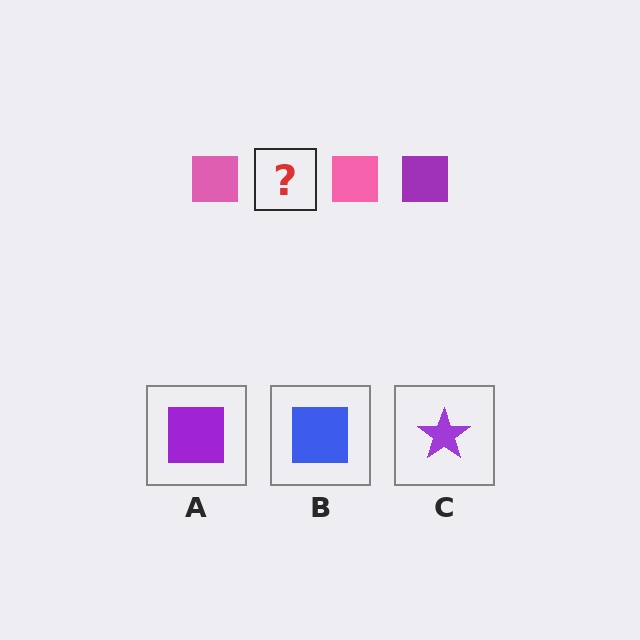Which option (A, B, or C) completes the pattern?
A.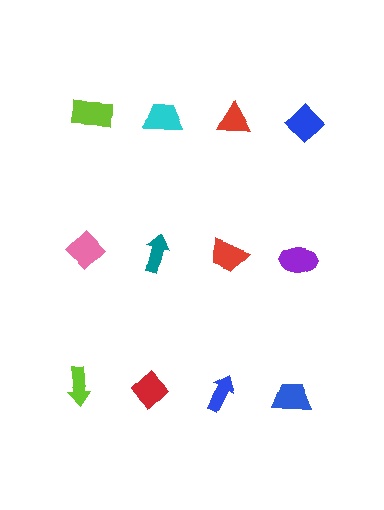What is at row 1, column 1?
A lime rectangle.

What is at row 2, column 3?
A red trapezoid.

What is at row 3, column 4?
A blue trapezoid.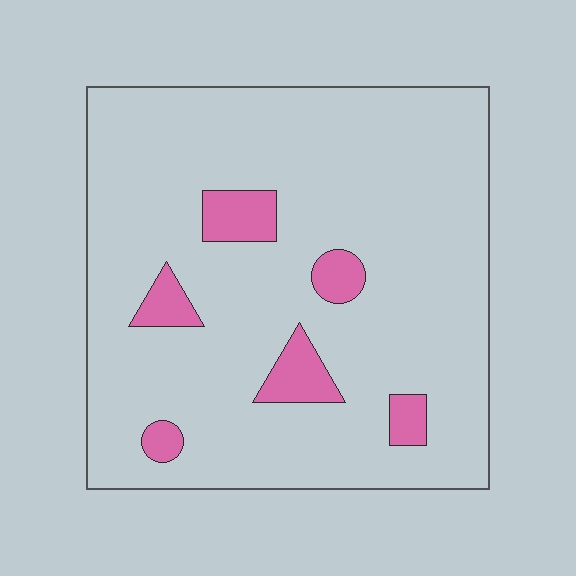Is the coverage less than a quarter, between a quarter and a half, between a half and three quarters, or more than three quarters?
Less than a quarter.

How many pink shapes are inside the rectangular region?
6.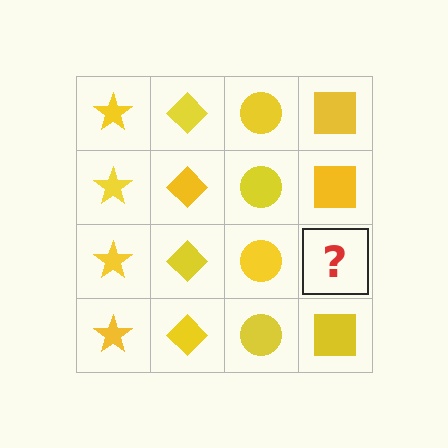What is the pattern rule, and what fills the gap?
The rule is that each column has a consistent shape. The gap should be filled with a yellow square.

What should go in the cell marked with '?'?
The missing cell should contain a yellow square.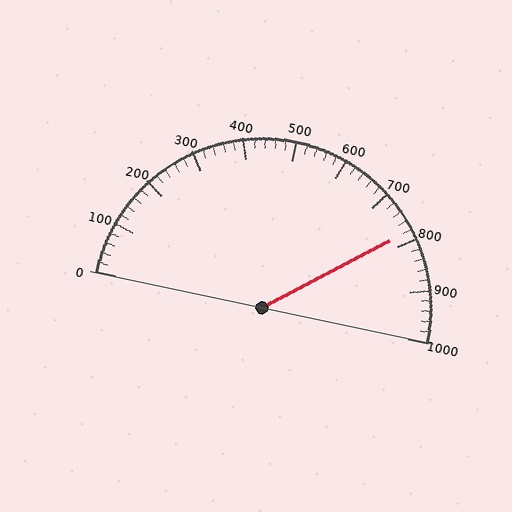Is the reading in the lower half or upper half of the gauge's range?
The reading is in the upper half of the range (0 to 1000).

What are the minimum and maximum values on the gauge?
The gauge ranges from 0 to 1000.